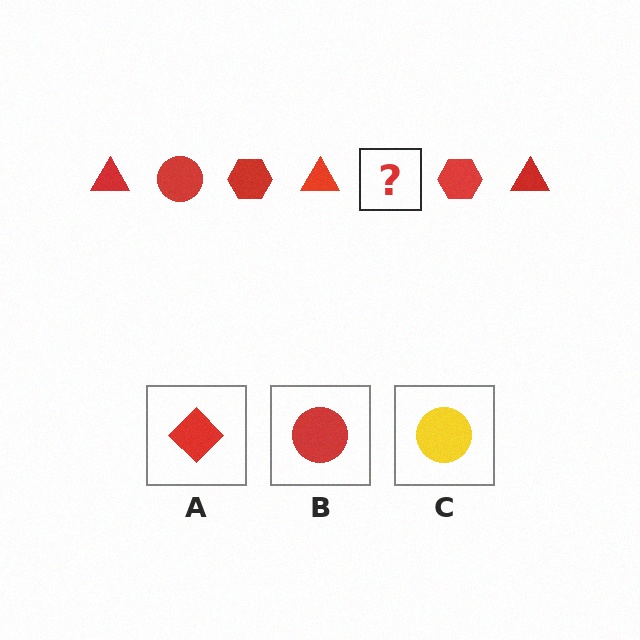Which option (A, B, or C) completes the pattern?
B.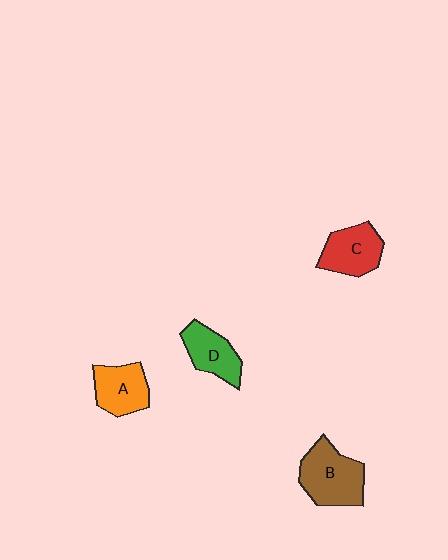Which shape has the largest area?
Shape B (brown).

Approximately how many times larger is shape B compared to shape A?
Approximately 1.4 times.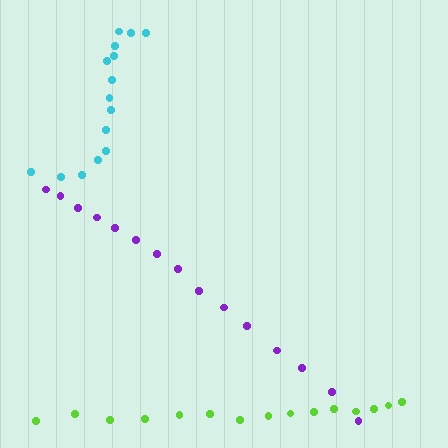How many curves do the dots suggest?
There are 3 distinct paths.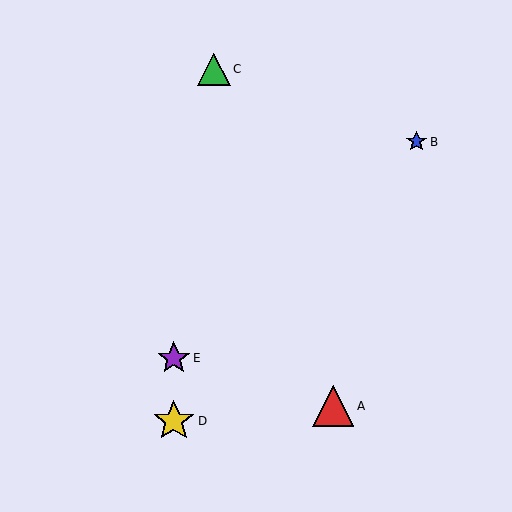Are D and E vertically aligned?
Yes, both are at x≈174.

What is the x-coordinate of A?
Object A is at x≈333.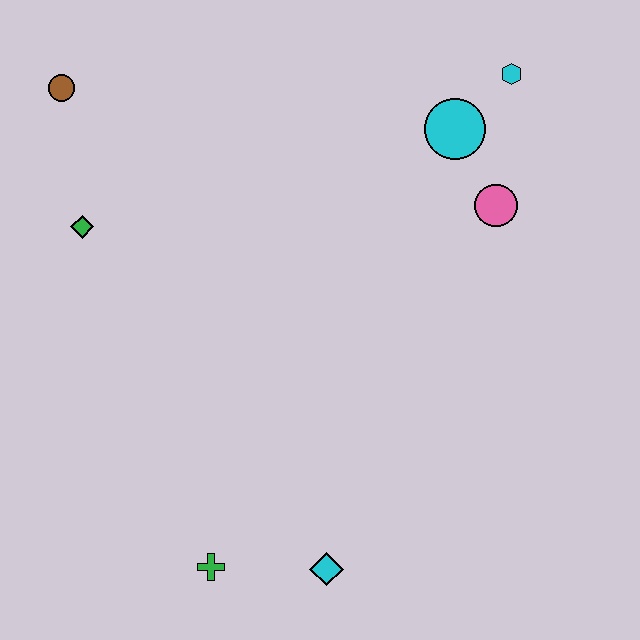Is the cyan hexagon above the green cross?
Yes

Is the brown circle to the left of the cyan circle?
Yes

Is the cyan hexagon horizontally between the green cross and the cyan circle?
No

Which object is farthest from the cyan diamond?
The brown circle is farthest from the cyan diamond.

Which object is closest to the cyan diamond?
The green cross is closest to the cyan diamond.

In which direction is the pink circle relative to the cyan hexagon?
The pink circle is below the cyan hexagon.